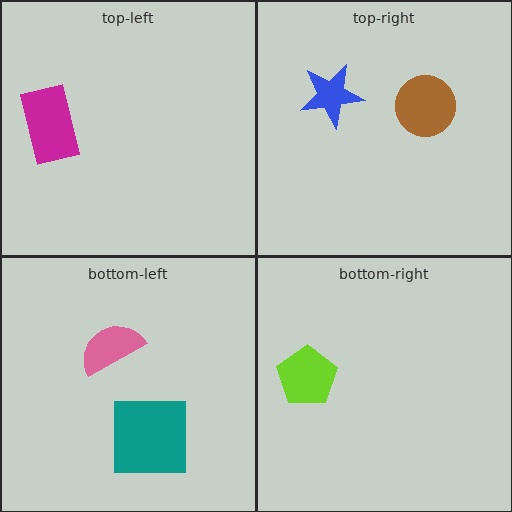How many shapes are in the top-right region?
2.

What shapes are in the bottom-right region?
The lime pentagon.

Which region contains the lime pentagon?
The bottom-right region.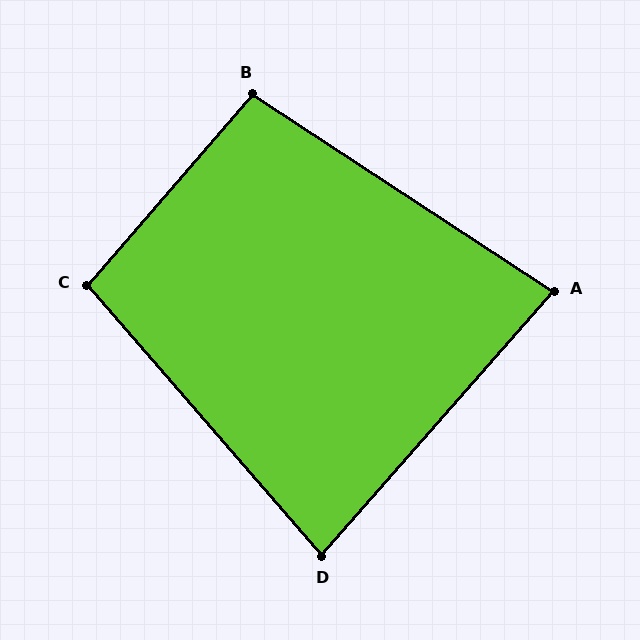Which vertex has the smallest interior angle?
A, at approximately 82 degrees.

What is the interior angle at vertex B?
Approximately 98 degrees (obtuse).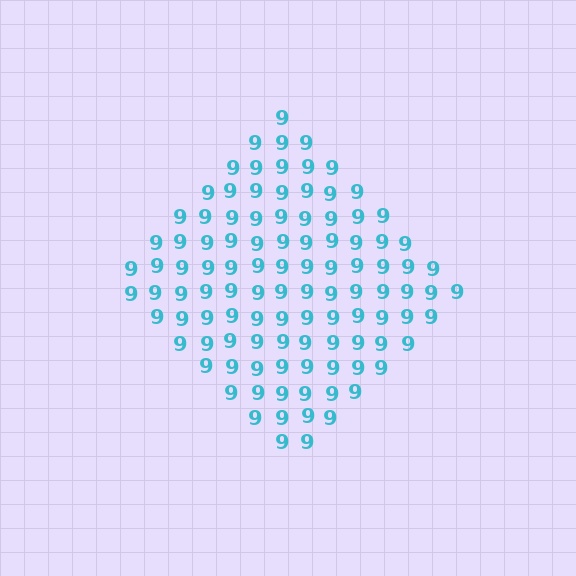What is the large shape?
The large shape is a diamond.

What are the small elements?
The small elements are digit 9's.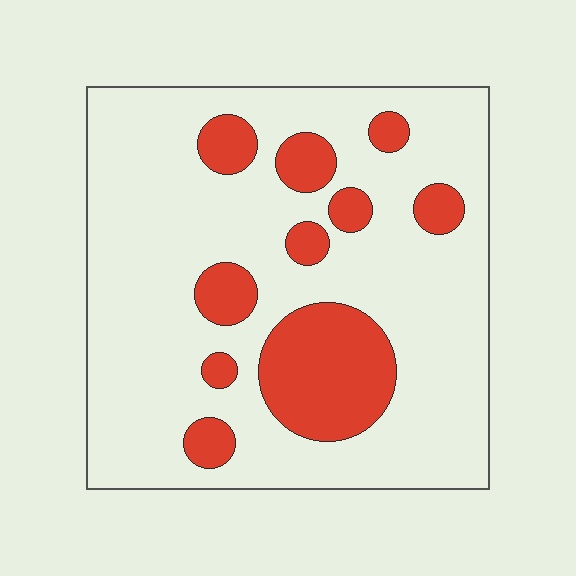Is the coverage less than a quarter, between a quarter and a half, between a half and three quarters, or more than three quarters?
Less than a quarter.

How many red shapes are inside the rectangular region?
10.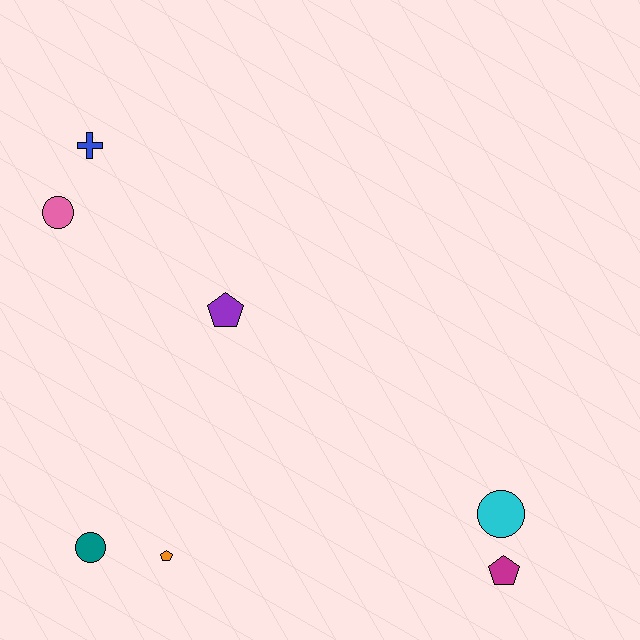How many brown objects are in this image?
There are no brown objects.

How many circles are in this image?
There are 3 circles.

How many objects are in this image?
There are 7 objects.